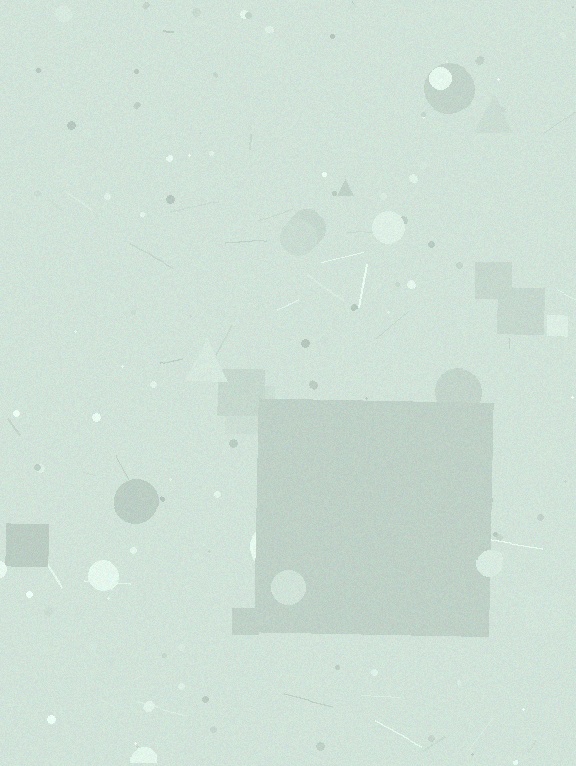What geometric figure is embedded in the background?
A square is embedded in the background.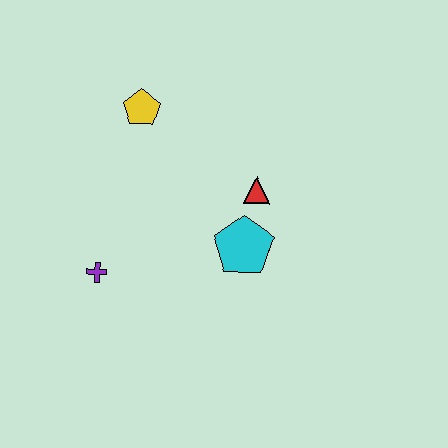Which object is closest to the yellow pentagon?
The red triangle is closest to the yellow pentagon.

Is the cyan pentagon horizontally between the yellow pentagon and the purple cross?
No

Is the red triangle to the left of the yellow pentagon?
No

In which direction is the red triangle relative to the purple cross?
The red triangle is to the right of the purple cross.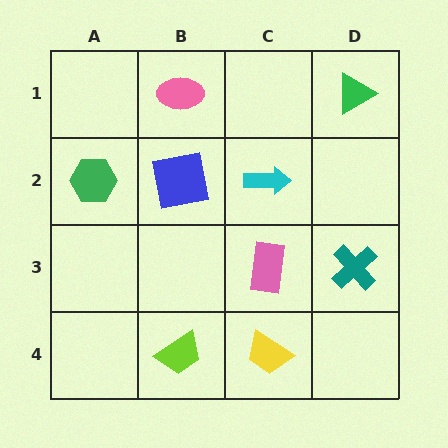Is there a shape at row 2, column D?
No, that cell is empty.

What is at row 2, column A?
A green hexagon.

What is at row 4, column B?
A lime trapezoid.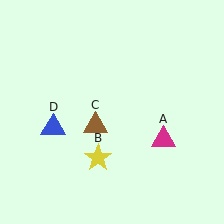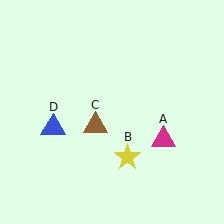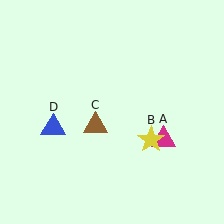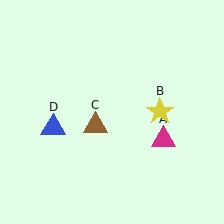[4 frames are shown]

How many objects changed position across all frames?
1 object changed position: yellow star (object B).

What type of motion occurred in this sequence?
The yellow star (object B) rotated counterclockwise around the center of the scene.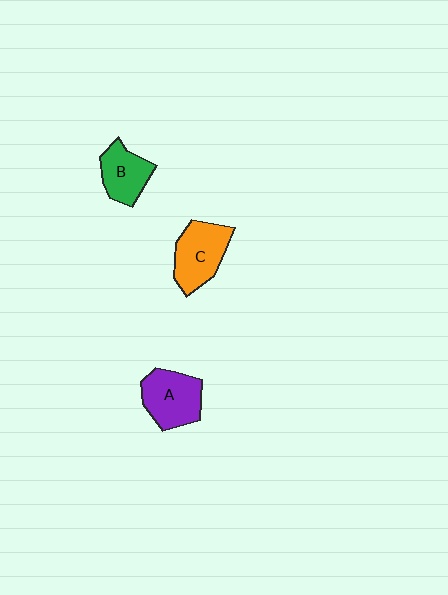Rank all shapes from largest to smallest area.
From largest to smallest: A (purple), C (orange), B (green).